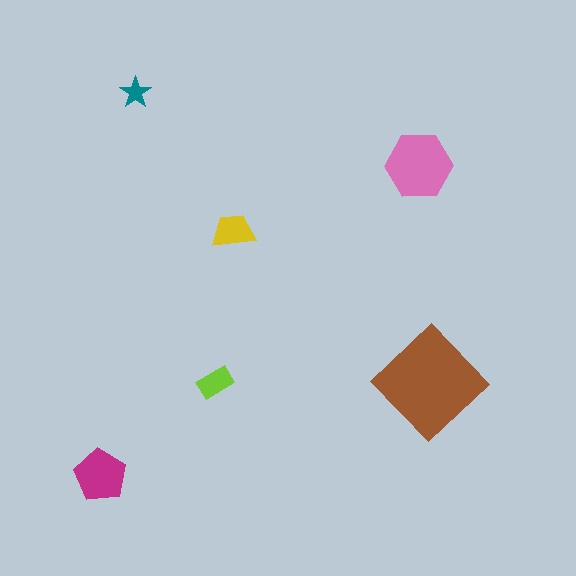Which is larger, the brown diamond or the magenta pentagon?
The brown diamond.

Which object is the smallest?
The teal star.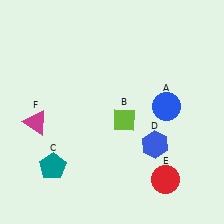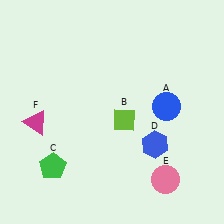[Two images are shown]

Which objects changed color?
C changed from teal to green. E changed from red to pink.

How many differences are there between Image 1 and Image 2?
There are 2 differences between the two images.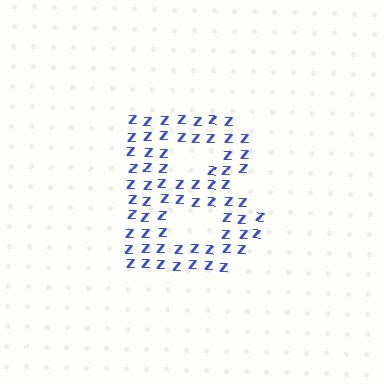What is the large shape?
The large shape is the letter B.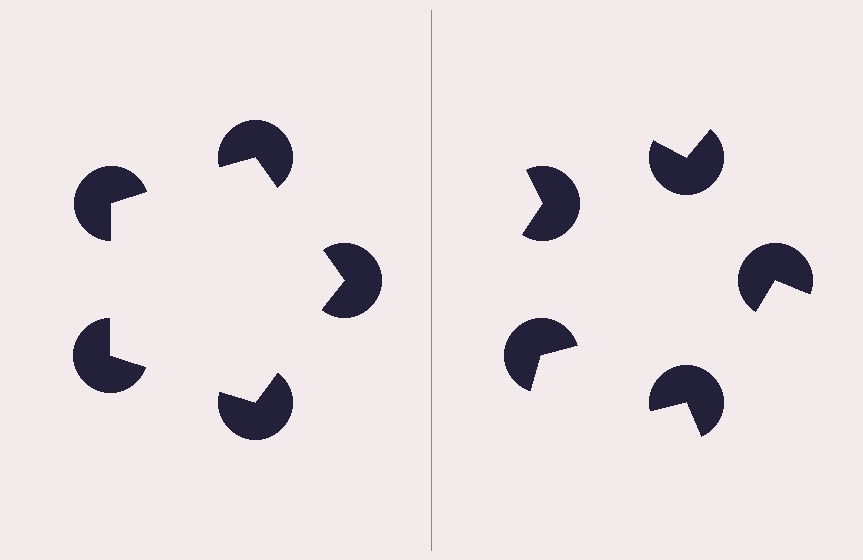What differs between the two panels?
The pac-man discs are positioned identically on both sides; only the wedge orientations differ. On the left they align to a pentagon; on the right they are misaligned.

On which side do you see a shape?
An illusory pentagon appears on the left side. On the right side the wedge cuts are rotated, so no coherent shape forms.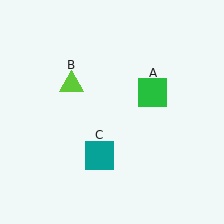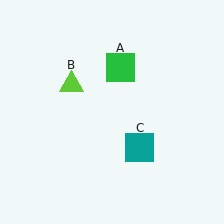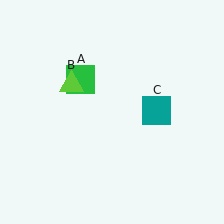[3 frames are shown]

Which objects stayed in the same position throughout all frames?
Lime triangle (object B) remained stationary.